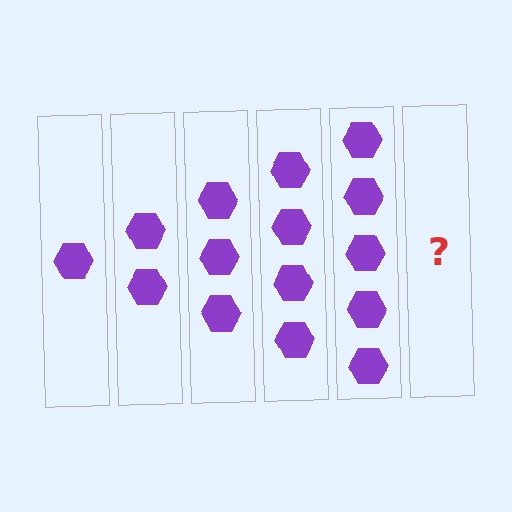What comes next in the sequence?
The next element should be 6 hexagons.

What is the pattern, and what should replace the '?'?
The pattern is that each step adds one more hexagon. The '?' should be 6 hexagons.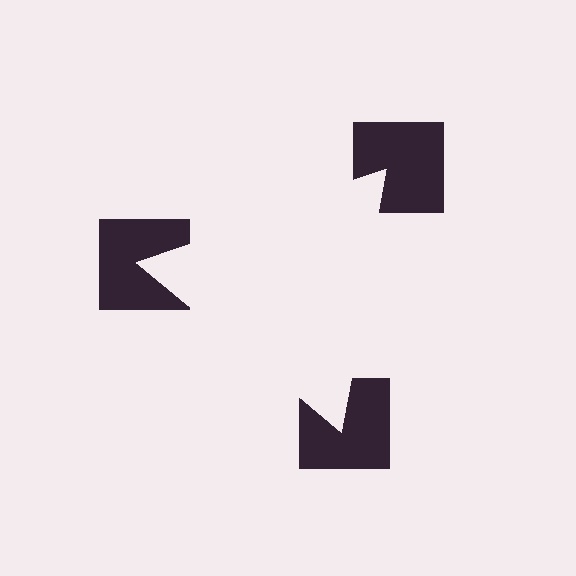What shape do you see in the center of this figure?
An illusory triangle — its edges are inferred from the aligned wedge cuts in the notched squares, not physically drawn.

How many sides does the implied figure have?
3 sides.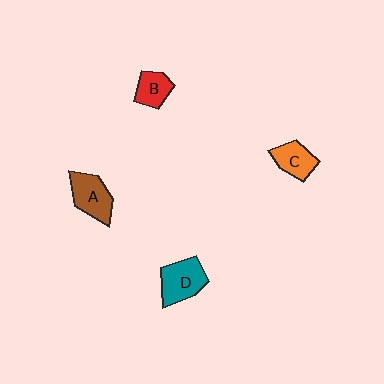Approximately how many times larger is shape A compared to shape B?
Approximately 1.5 times.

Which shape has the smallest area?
Shape B (red).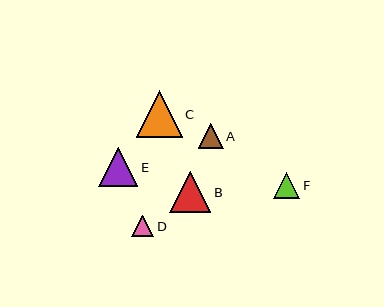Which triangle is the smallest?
Triangle D is the smallest with a size of approximately 22 pixels.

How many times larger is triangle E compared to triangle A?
Triangle E is approximately 1.6 times the size of triangle A.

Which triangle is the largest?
Triangle C is the largest with a size of approximately 46 pixels.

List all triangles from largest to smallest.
From largest to smallest: C, B, E, F, A, D.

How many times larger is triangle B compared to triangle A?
Triangle B is approximately 1.6 times the size of triangle A.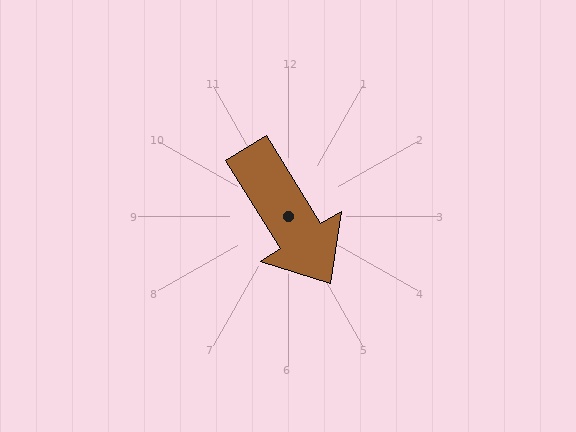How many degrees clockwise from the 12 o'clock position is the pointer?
Approximately 148 degrees.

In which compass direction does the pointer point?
Southeast.